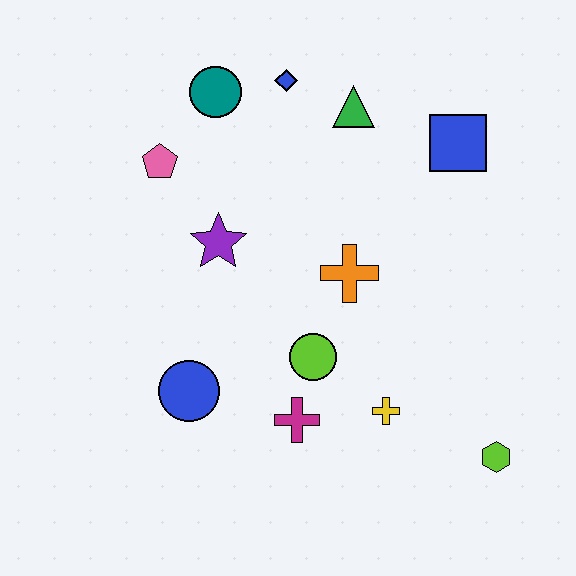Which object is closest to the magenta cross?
The lime circle is closest to the magenta cross.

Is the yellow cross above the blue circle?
No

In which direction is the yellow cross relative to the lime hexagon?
The yellow cross is to the left of the lime hexagon.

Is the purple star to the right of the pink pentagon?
Yes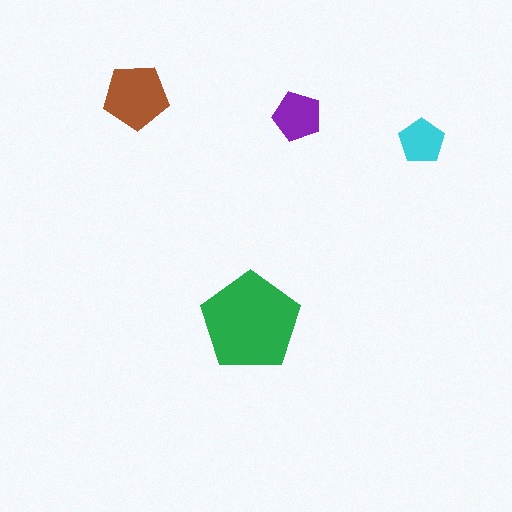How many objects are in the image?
There are 4 objects in the image.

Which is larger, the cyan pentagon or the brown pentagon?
The brown one.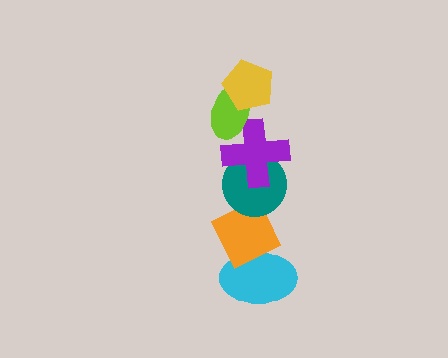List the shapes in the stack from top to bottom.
From top to bottom: the yellow pentagon, the lime ellipse, the purple cross, the teal circle, the orange diamond, the cyan ellipse.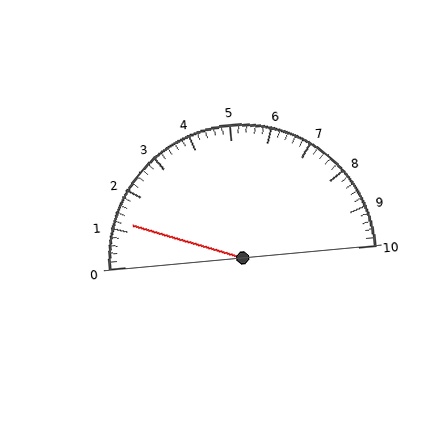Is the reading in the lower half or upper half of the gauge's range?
The reading is in the lower half of the range (0 to 10).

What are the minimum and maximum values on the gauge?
The gauge ranges from 0 to 10.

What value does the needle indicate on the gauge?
The needle indicates approximately 1.2.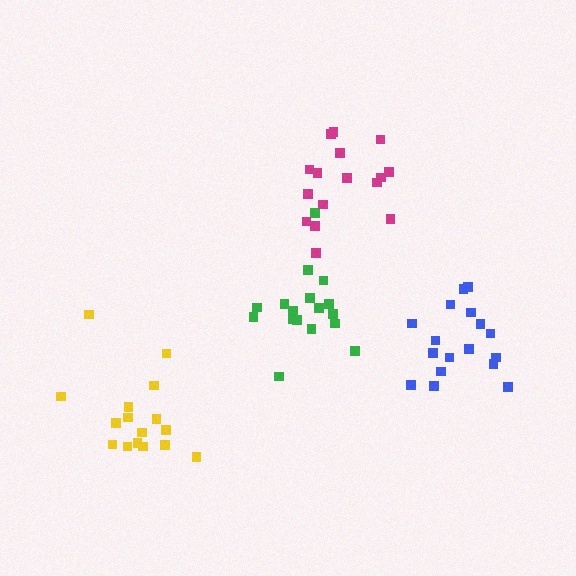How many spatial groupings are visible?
There are 4 spatial groupings.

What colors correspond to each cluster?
The clusters are colored: green, blue, magenta, yellow.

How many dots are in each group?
Group 1: 17 dots, Group 2: 17 dots, Group 3: 16 dots, Group 4: 16 dots (66 total).